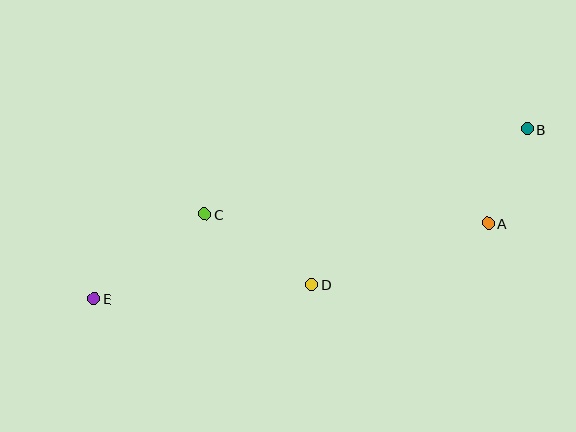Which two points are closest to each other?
Points A and B are closest to each other.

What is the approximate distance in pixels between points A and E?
The distance between A and E is approximately 402 pixels.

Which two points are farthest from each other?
Points B and E are farthest from each other.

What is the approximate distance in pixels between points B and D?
The distance between B and D is approximately 266 pixels.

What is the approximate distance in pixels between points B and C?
The distance between B and C is approximately 334 pixels.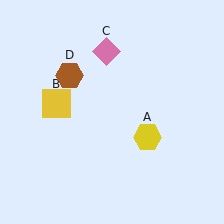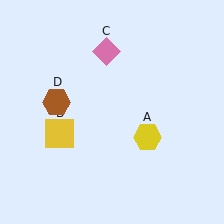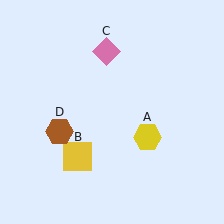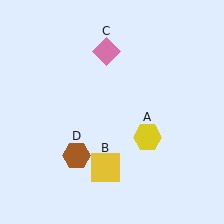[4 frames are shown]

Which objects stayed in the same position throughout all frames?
Yellow hexagon (object A) and pink diamond (object C) remained stationary.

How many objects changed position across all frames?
2 objects changed position: yellow square (object B), brown hexagon (object D).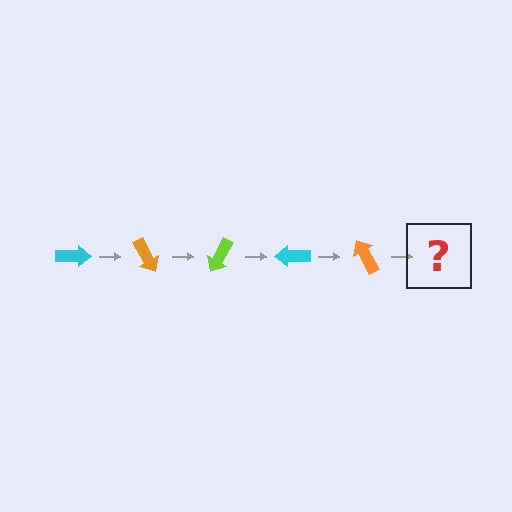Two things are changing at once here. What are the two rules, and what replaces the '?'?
The two rules are that it rotates 60 degrees each step and the color cycles through cyan, orange, and lime. The '?' should be a lime arrow, rotated 300 degrees from the start.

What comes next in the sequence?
The next element should be a lime arrow, rotated 300 degrees from the start.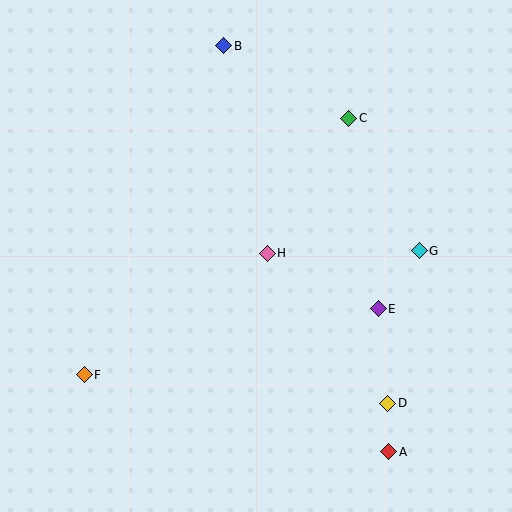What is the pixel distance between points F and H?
The distance between F and H is 219 pixels.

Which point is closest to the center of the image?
Point H at (267, 253) is closest to the center.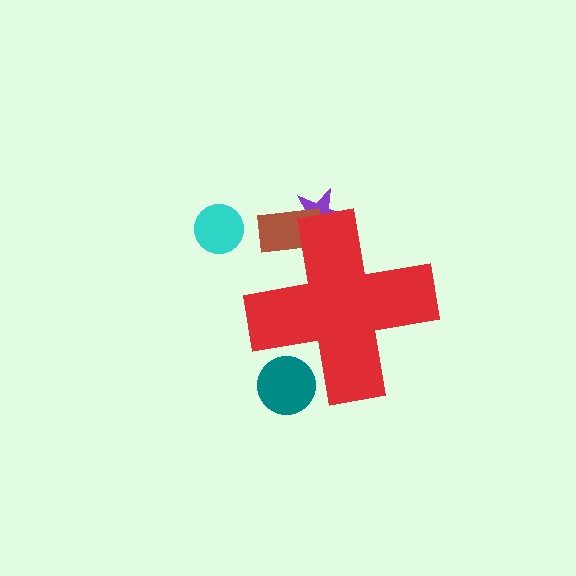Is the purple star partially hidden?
Yes, the purple star is partially hidden behind the red cross.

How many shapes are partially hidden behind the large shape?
3 shapes are partially hidden.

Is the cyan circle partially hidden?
No, the cyan circle is fully visible.